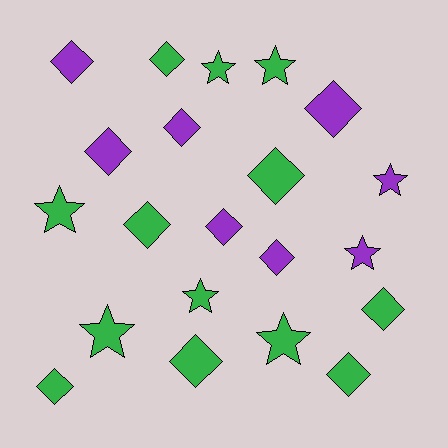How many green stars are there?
There are 6 green stars.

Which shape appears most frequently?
Diamond, with 13 objects.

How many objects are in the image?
There are 21 objects.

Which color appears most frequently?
Green, with 13 objects.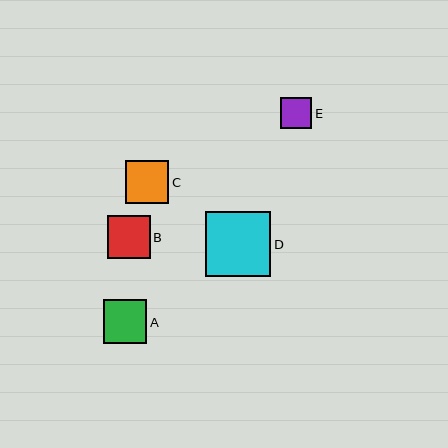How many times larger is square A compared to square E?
Square A is approximately 1.4 times the size of square E.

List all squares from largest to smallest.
From largest to smallest: D, A, C, B, E.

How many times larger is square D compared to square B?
Square D is approximately 1.5 times the size of square B.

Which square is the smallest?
Square E is the smallest with a size of approximately 31 pixels.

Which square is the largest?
Square D is the largest with a size of approximately 65 pixels.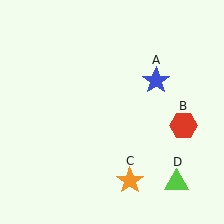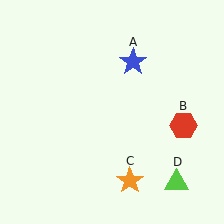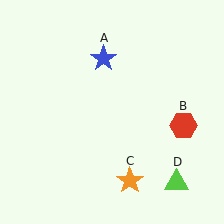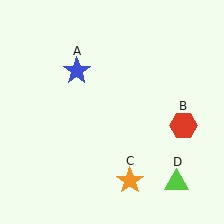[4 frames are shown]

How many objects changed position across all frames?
1 object changed position: blue star (object A).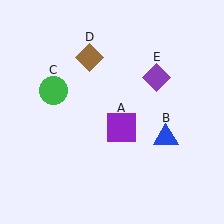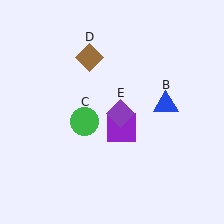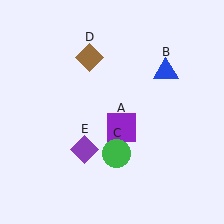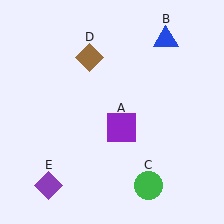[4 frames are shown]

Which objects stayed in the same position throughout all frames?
Purple square (object A) and brown diamond (object D) remained stationary.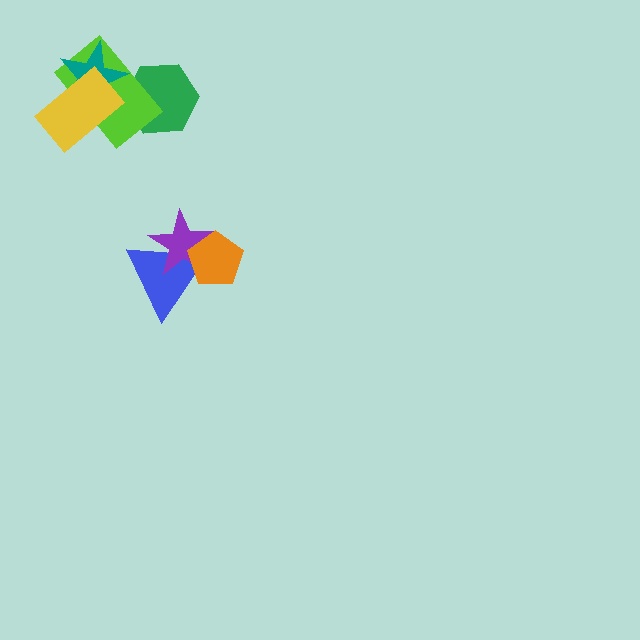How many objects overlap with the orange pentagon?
2 objects overlap with the orange pentagon.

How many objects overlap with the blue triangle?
2 objects overlap with the blue triangle.